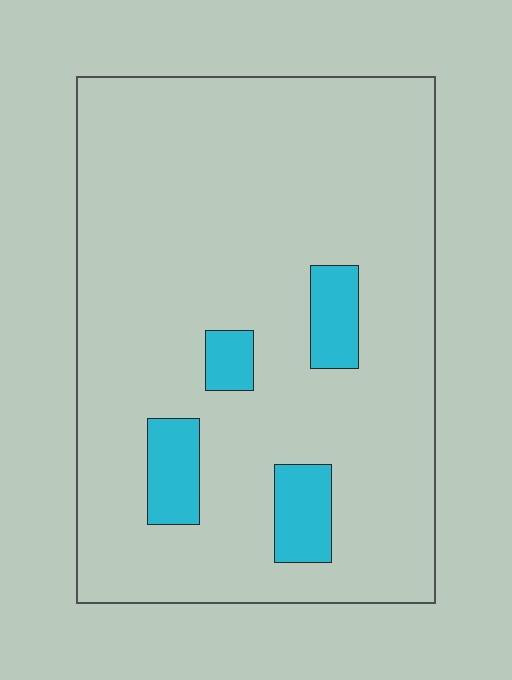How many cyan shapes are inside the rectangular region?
4.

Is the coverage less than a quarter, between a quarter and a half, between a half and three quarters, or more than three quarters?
Less than a quarter.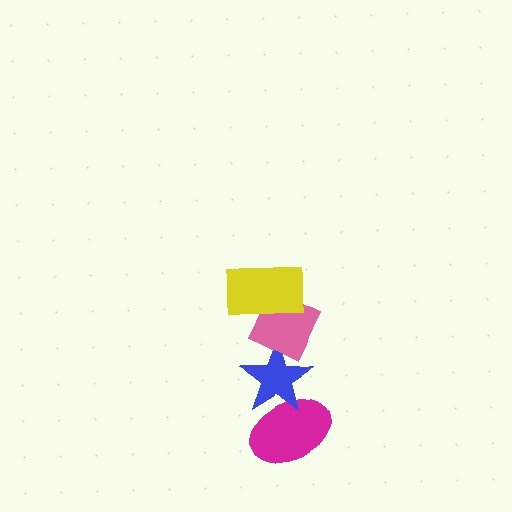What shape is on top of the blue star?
The pink diamond is on top of the blue star.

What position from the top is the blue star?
The blue star is 3rd from the top.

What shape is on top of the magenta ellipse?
The blue star is on top of the magenta ellipse.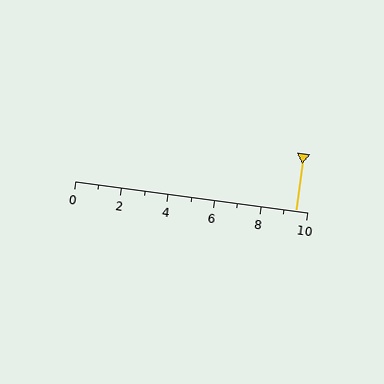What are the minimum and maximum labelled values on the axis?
The axis runs from 0 to 10.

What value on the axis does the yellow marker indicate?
The marker indicates approximately 9.5.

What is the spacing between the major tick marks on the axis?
The major ticks are spaced 2 apart.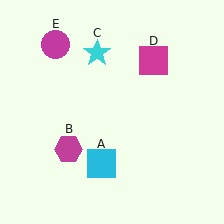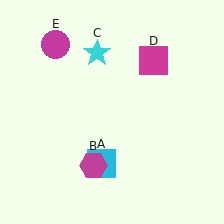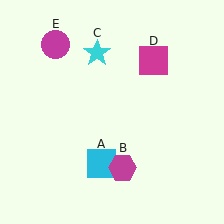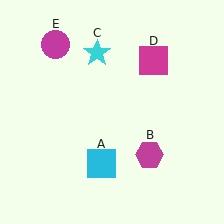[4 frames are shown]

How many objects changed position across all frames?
1 object changed position: magenta hexagon (object B).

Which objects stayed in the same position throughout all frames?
Cyan square (object A) and cyan star (object C) and magenta square (object D) and magenta circle (object E) remained stationary.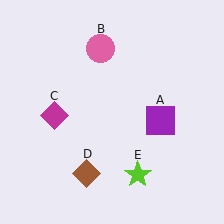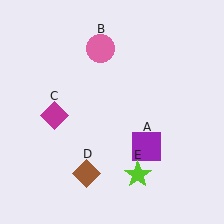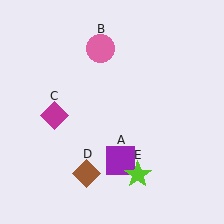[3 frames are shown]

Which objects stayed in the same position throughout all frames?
Pink circle (object B) and magenta diamond (object C) and brown diamond (object D) and lime star (object E) remained stationary.